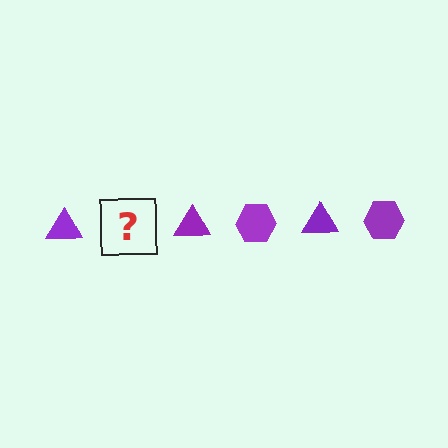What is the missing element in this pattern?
The missing element is a purple hexagon.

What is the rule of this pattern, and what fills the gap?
The rule is that the pattern cycles through triangle, hexagon shapes in purple. The gap should be filled with a purple hexagon.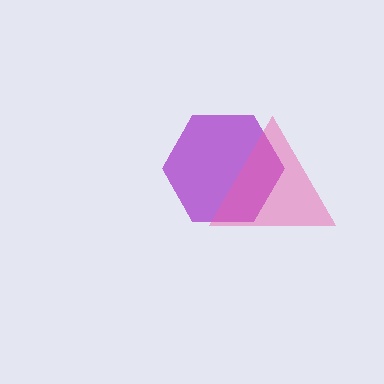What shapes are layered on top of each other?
The layered shapes are: a purple hexagon, a pink triangle.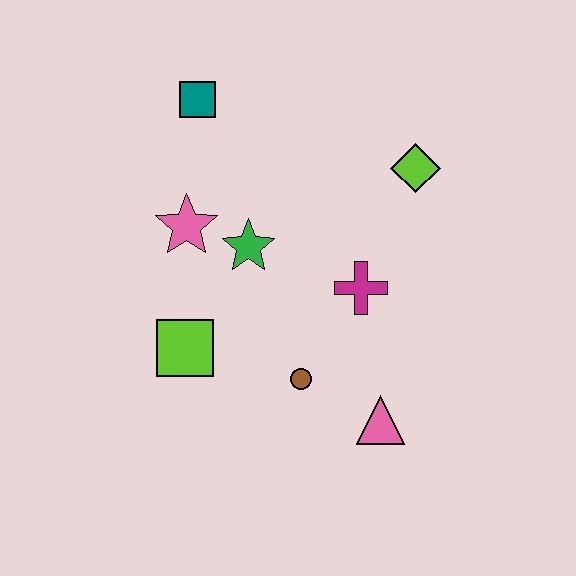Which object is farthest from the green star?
The pink triangle is farthest from the green star.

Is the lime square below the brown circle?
No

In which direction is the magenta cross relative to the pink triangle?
The magenta cross is above the pink triangle.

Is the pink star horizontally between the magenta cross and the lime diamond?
No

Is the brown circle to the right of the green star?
Yes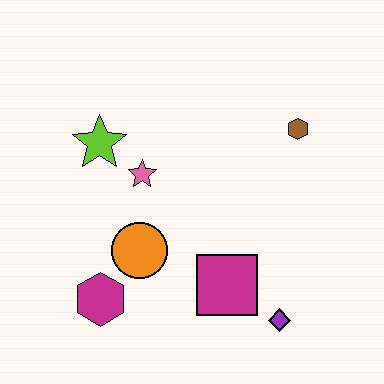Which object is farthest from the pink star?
The purple diamond is farthest from the pink star.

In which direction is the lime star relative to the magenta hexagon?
The lime star is above the magenta hexagon.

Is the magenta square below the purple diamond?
No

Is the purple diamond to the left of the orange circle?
No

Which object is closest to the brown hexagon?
The pink star is closest to the brown hexagon.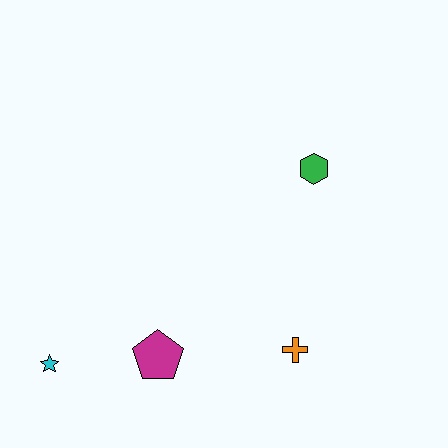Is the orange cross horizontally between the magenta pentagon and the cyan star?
No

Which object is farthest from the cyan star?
The green hexagon is farthest from the cyan star.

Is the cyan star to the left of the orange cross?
Yes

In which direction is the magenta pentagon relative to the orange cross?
The magenta pentagon is to the left of the orange cross.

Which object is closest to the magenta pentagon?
The cyan star is closest to the magenta pentagon.